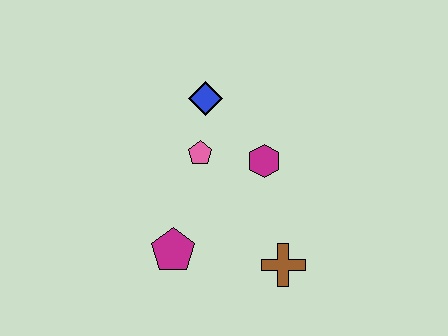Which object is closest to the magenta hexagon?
The pink pentagon is closest to the magenta hexagon.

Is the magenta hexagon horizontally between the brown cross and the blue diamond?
Yes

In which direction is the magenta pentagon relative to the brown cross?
The magenta pentagon is to the left of the brown cross.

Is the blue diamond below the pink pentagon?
No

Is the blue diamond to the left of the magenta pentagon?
No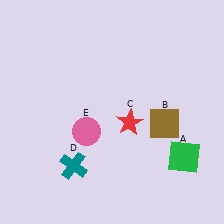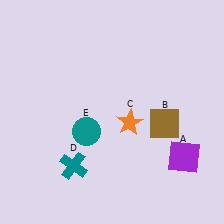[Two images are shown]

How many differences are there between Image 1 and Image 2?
There are 3 differences between the two images.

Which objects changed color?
A changed from green to purple. C changed from red to orange. E changed from pink to teal.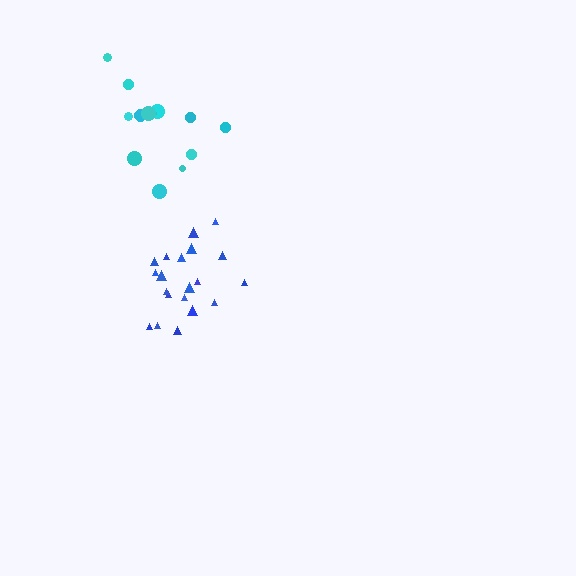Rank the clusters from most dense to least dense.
blue, cyan.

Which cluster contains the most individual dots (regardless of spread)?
Blue (20).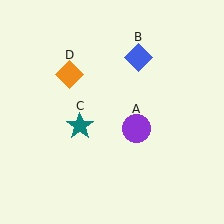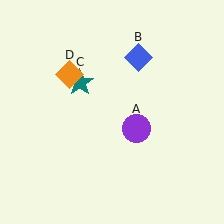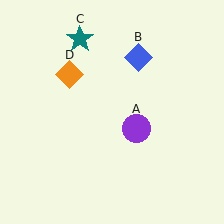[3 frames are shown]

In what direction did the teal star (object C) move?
The teal star (object C) moved up.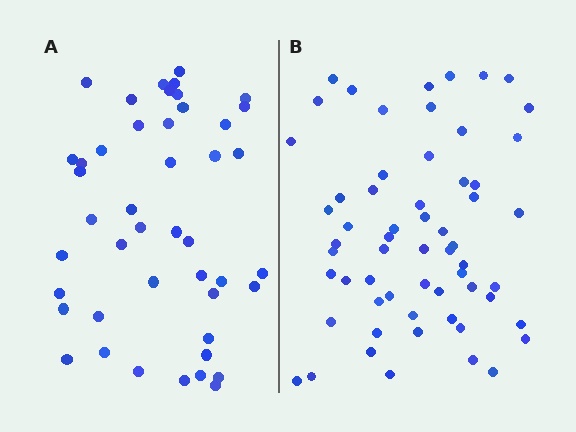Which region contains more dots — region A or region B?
Region B (the right region) has more dots.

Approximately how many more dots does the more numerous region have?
Region B has approximately 15 more dots than region A.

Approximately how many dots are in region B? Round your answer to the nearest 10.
About 60 dots.